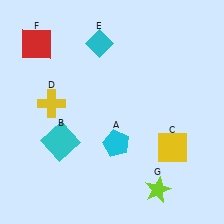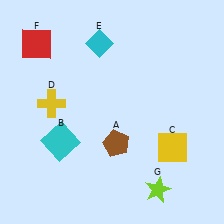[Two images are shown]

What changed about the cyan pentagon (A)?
In Image 1, A is cyan. In Image 2, it changed to brown.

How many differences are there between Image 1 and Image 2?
There is 1 difference between the two images.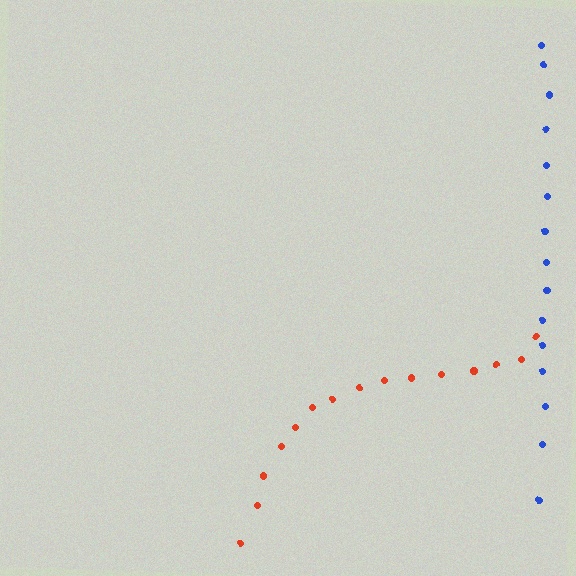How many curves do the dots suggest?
There are 2 distinct paths.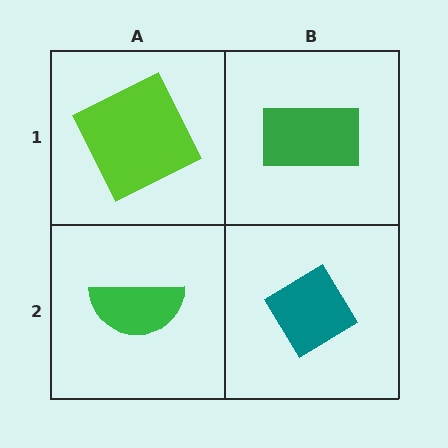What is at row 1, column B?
A green rectangle.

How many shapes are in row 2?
2 shapes.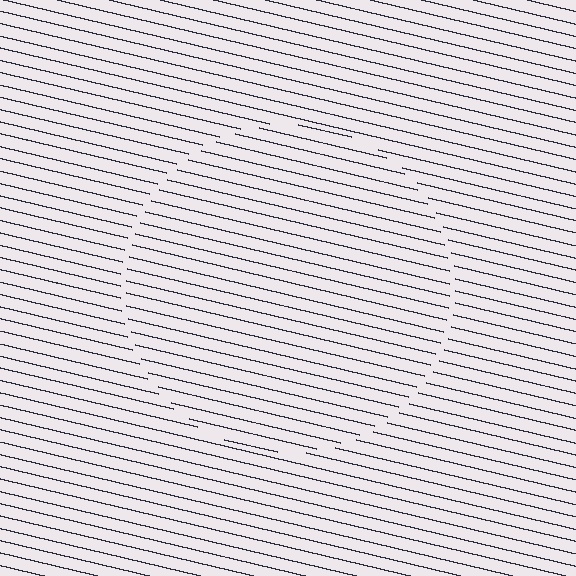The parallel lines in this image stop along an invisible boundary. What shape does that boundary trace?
An illusory circle. The interior of the shape contains the same grating, shifted by half a period — the contour is defined by the phase discontinuity where line-ends from the inner and outer gratings abut.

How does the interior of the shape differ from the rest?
The interior of the shape contains the same grating, shifted by half a period — the contour is defined by the phase discontinuity where line-ends from the inner and outer gratings abut.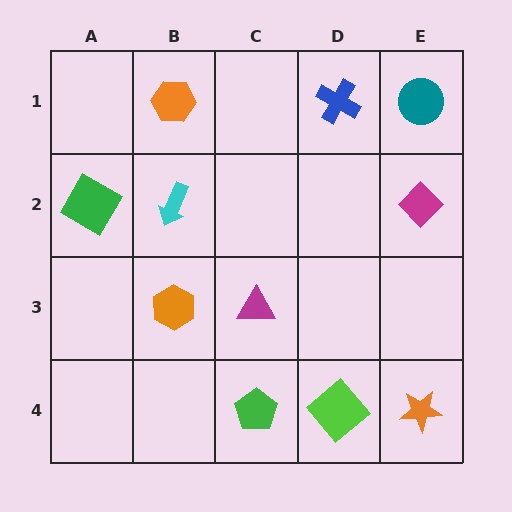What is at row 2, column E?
A magenta diamond.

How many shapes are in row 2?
3 shapes.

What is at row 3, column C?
A magenta triangle.